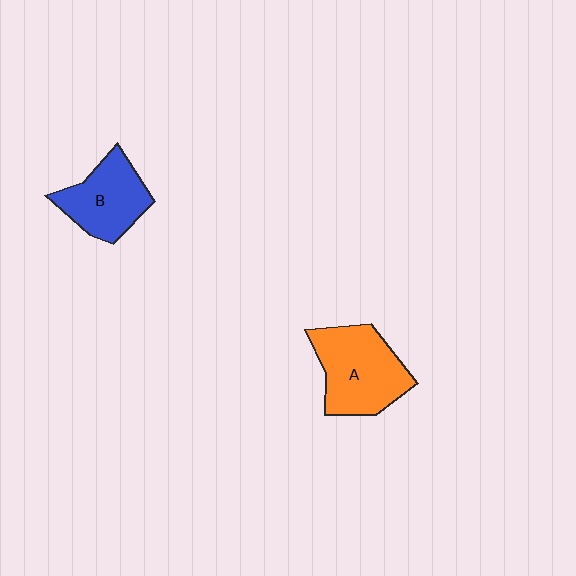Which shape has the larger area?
Shape A (orange).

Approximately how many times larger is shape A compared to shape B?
Approximately 1.3 times.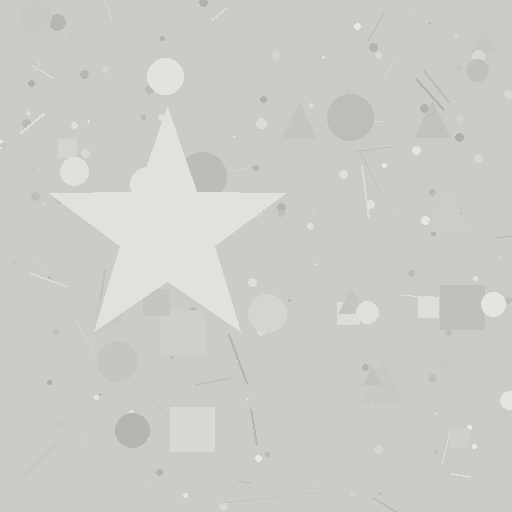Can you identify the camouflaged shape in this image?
The camouflaged shape is a star.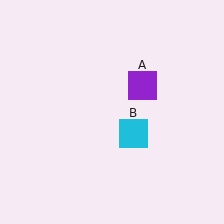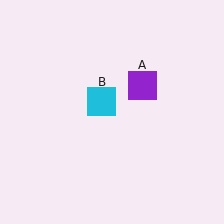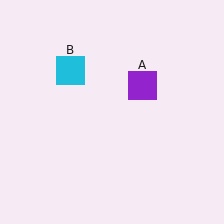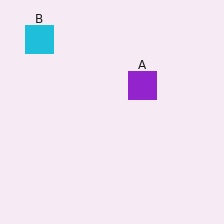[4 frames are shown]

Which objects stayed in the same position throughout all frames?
Purple square (object A) remained stationary.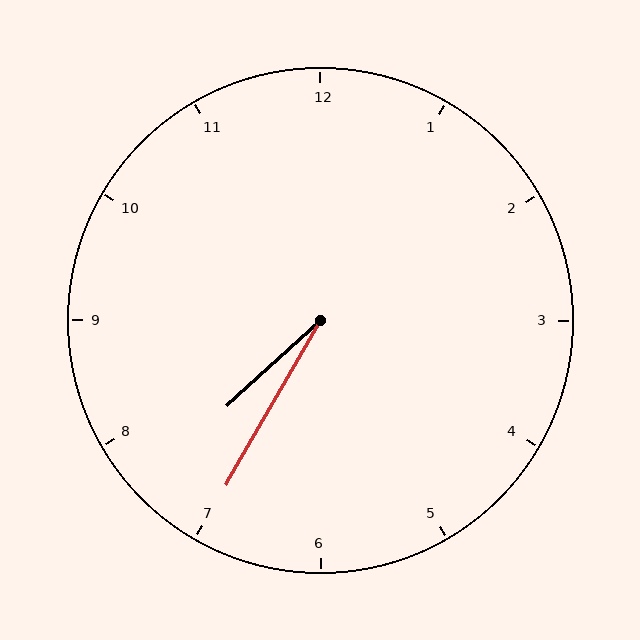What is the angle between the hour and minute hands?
Approximately 18 degrees.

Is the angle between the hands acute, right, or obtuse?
It is acute.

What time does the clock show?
7:35.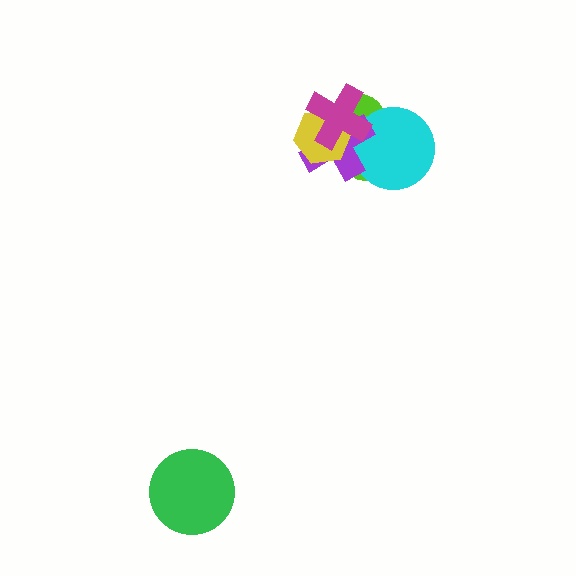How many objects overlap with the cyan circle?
3 objects overlap with the cyan circle.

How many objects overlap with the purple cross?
4 objects overlap with the purple cross.